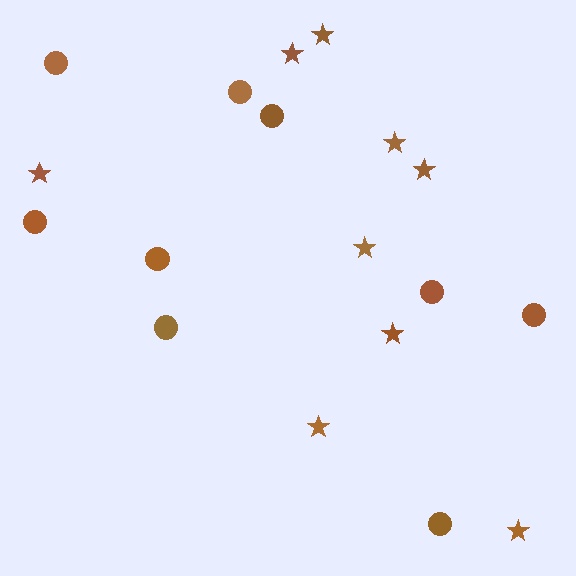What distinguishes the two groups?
There are 2 groups: one group of stars (9) and one group of circles (9).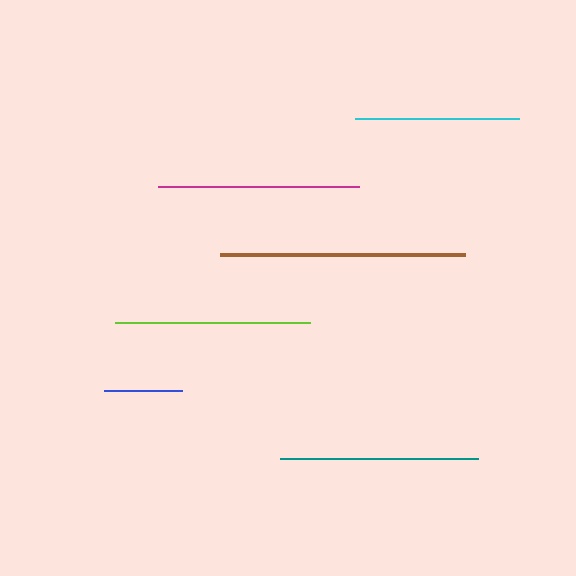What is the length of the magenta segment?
The magenta segment is approximately 201 pixels long.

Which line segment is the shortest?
The blue line is the shortest at approximately 78 pixels.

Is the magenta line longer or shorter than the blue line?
The magenta line is longer than the blue line.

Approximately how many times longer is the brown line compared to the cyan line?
The brown line is approximately 1.5 times the length of the cyan line.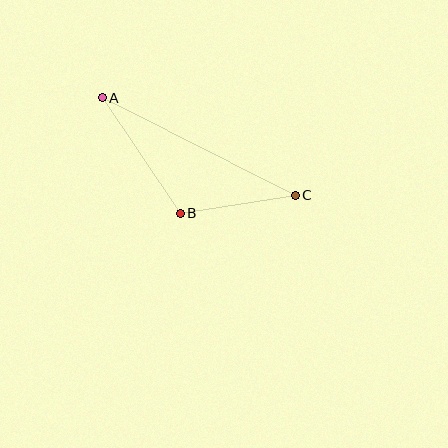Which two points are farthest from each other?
Points A and C are farthest from each other.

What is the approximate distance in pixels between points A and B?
The distance between A and B is approximately 140 pixels.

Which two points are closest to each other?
Points B and C are closest to each other.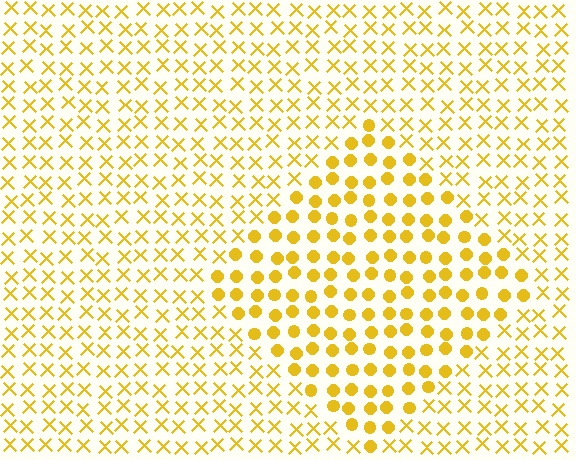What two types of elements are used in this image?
The image uses circles inside the diamond region and X marks outside it.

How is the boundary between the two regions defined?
The boundary is defined by a change in element shape: circles inside vs. X marks outside. All elements share the same color and spacing.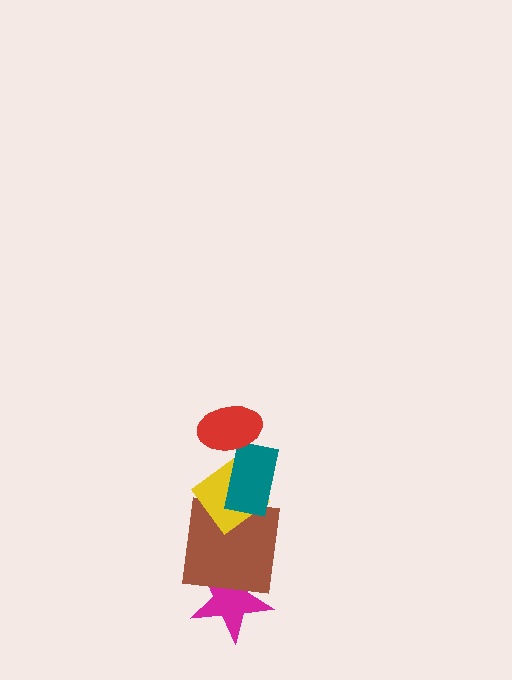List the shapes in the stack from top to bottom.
From top to bottom: the red ellipse, the teal rectangle, the yellow diamond, the brown square, the magenta star.